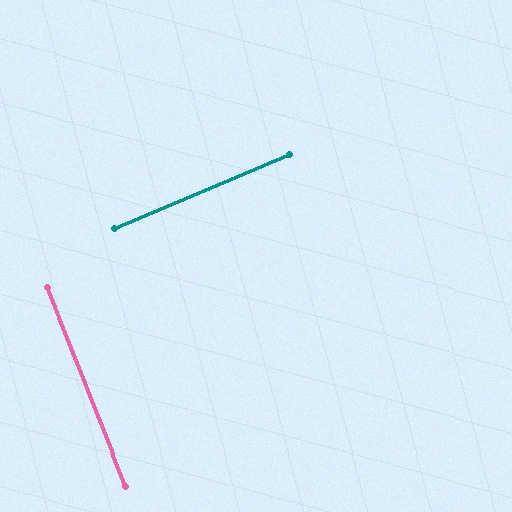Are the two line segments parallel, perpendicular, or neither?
Perpendicular — they meet at approximately 89°.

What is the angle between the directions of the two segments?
Approximately 89 degrees.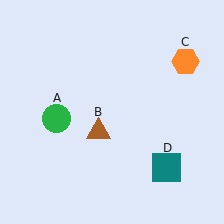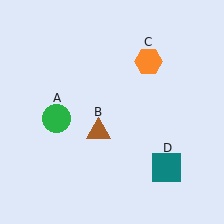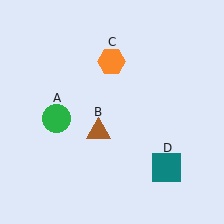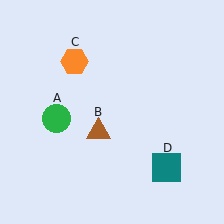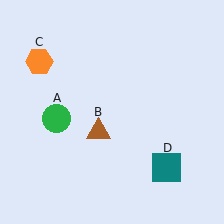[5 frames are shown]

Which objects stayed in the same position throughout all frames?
Green circle (object A) and brown triangle (object B) and teal square (object D) remained stationary.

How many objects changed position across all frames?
1 object changed position: orange hexagon (object C).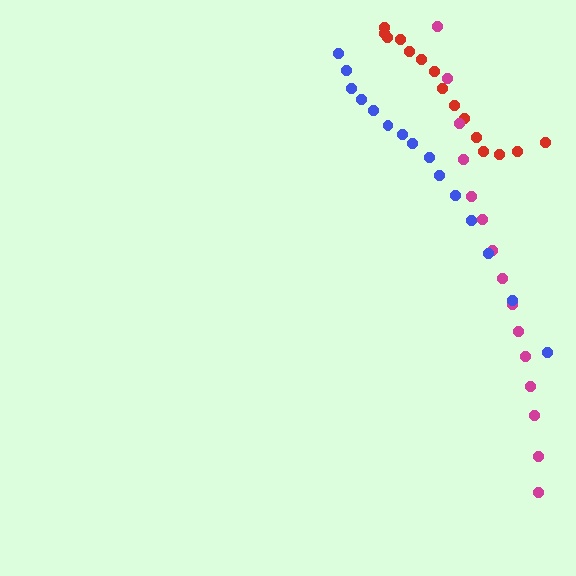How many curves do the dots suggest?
There are 3 distinct paths.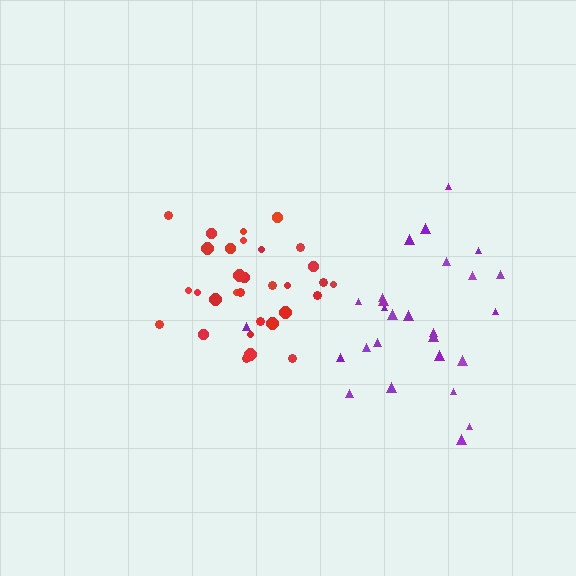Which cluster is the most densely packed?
Red.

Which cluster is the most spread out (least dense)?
Purple.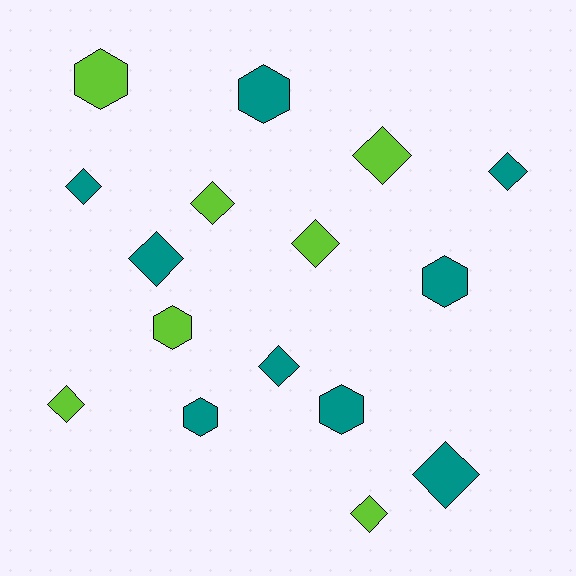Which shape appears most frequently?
Diamond, with 10 objects.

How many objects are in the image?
There are 16 objects.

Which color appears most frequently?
Teal, with 9 objects.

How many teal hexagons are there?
There are 4 teal hexagons.